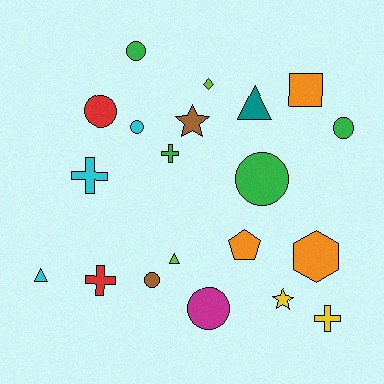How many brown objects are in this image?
There are 2 brown objects.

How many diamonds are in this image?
There is 1 diamond.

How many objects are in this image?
There are 20 objects.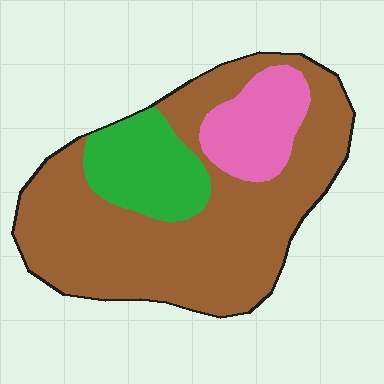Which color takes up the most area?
Brown, at roughly 70%.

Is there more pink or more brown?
Brown.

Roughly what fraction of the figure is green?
Green covers around 15% of the figure.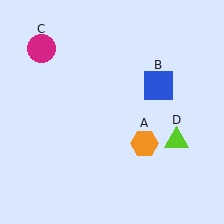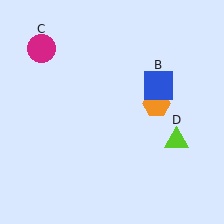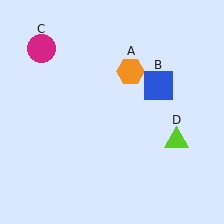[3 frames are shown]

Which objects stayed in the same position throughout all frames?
Blue square (object B) and magenta circle (object C) and lime triangle (object D) remained stationary.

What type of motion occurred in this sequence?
The orange hexagon (object A) rotated counterclockwise around the center of the scene.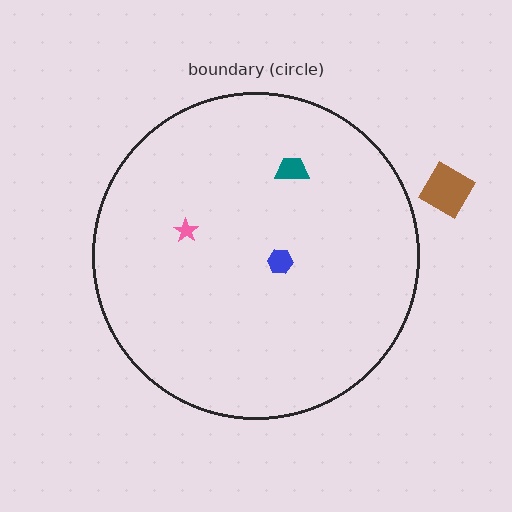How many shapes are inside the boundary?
3 inside, 1 outside.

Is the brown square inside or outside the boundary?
Outside.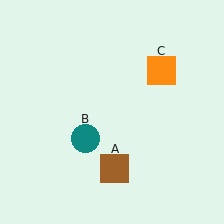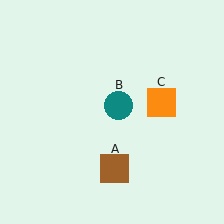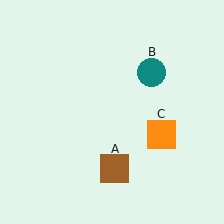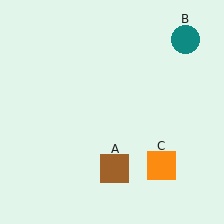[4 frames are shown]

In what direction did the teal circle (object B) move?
The teal circle (object B) moved up and to the right.